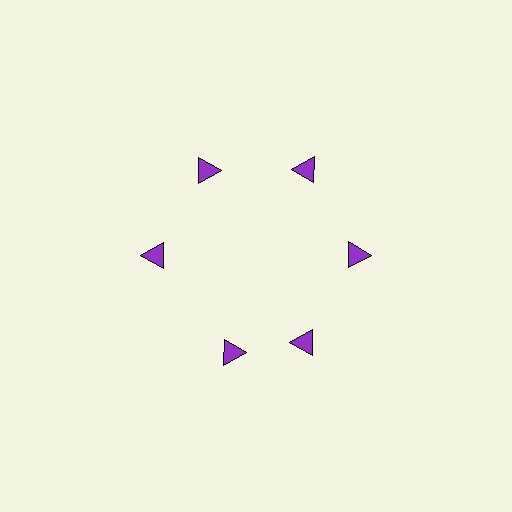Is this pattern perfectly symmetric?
No. The 6 purple triangles are arranged in a ring, but one element near the 7 o'clock position is rotated out of alignment along the ring, breaking the 6-fold rotational symmetry.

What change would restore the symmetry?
The symmetry would be restored by rotating it back into even spacing with its neighbors so that all 6 triangles sit at equal angles and equal distance from the center.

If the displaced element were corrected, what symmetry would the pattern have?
It would have 6-fold rotational symmetry — the pattern would map onto itself every 60 degrees.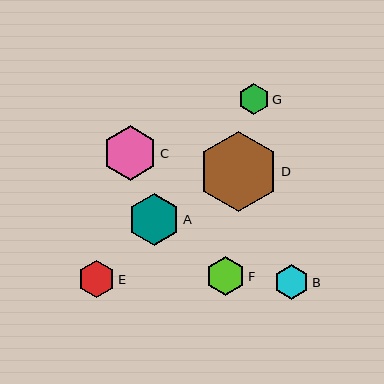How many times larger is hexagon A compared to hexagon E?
Hexagon A is approximately 1.4 times the size of hexagon E.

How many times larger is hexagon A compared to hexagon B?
Hexagon A is approximately 1.5 times the size of hexagon B.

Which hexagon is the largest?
Hexagon D is the largest with a size of approximately 80 pixels.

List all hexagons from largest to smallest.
From largest to smallest: D, C, A, F, E, B, G.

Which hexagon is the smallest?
Hexagon G is the smallest with a size of approximately 31 pixels.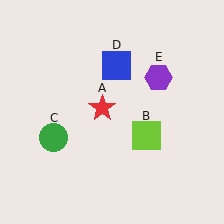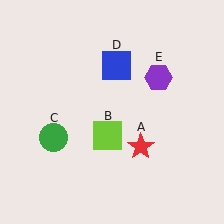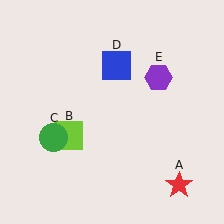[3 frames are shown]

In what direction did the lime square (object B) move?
The lime square (object B) moved left.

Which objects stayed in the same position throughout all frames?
Green circle (object C) and blue square (object D) and purple hexagon (object E) remained stationary.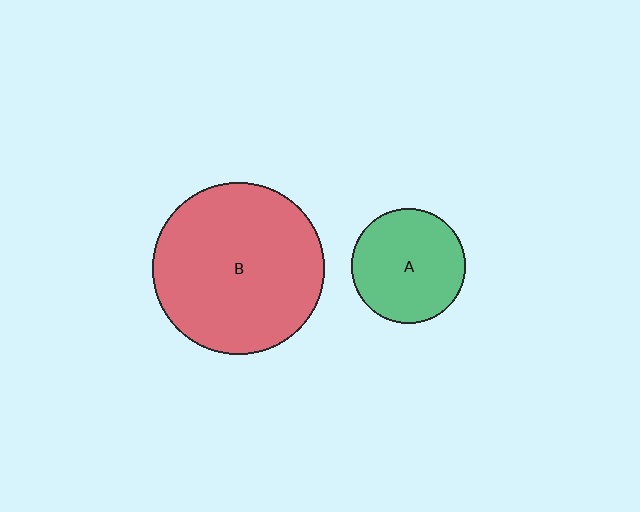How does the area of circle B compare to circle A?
Approximately 2.3 times.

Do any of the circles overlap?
No, none of the circles overlap.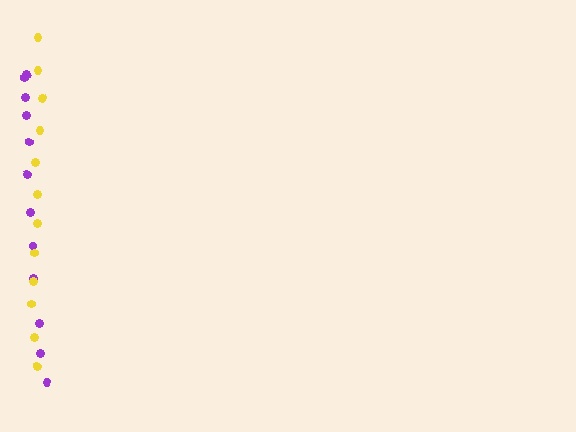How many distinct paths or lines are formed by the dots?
There are 2 distinct paths.